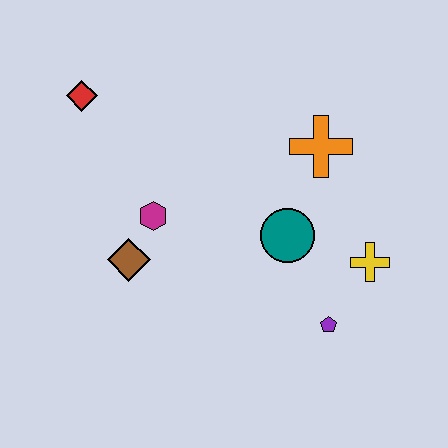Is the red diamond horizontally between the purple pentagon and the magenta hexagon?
No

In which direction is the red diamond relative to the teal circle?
The red diamond is to the left of the teal circle.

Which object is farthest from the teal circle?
The red diamond is farthest from the teal circle.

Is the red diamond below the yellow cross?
No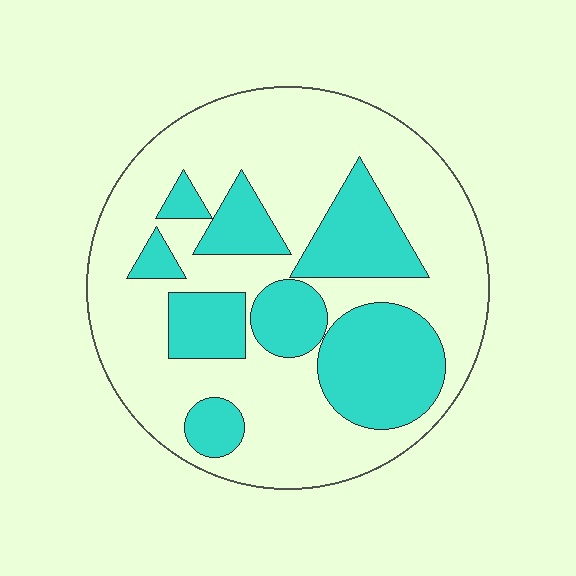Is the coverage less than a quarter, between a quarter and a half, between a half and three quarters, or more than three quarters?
Between a quarter and a half.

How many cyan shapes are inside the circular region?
8.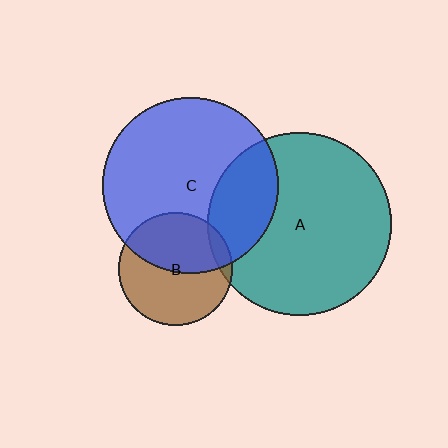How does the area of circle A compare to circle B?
Approximately 2.6 times.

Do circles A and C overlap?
Yes.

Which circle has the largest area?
Circle A (teal).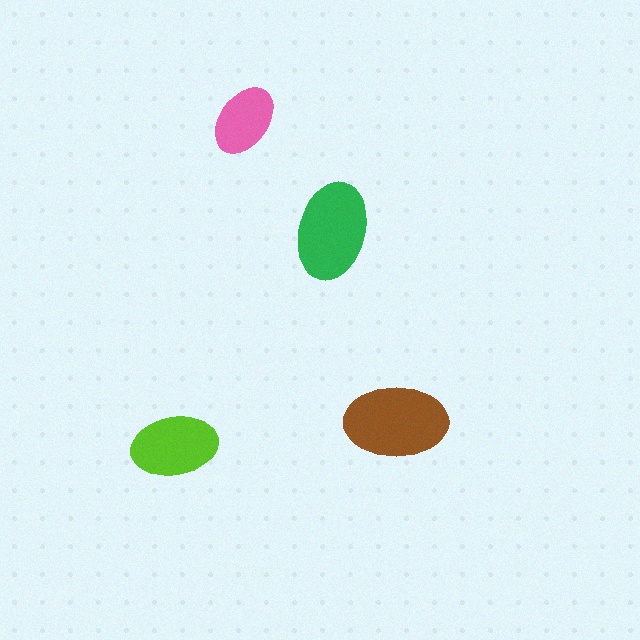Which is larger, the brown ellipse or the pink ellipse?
The brown one.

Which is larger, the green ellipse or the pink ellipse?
The green one.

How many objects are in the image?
There are 4 objects in the image.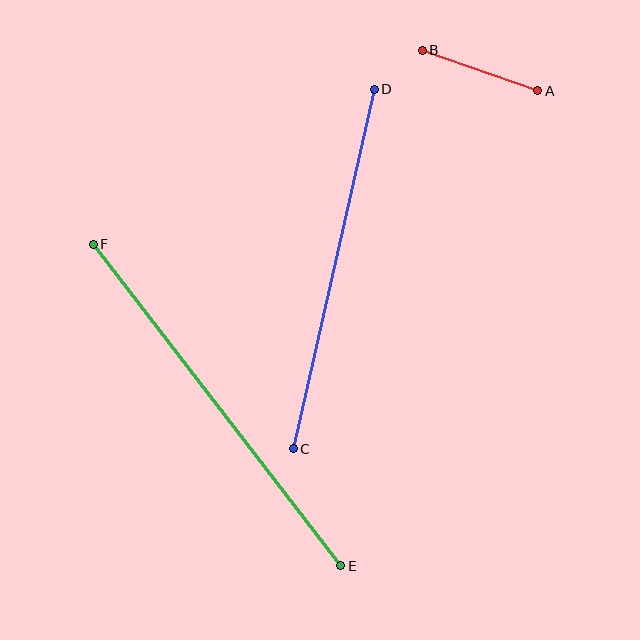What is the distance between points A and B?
The distance is approximately 122 pixels.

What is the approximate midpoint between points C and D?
The midpoint is at approximately (334, 269) pixels.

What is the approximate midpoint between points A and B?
The midpoint is at approximately (480, 71) pixels.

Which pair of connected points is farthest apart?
Points E and F are farthest apart.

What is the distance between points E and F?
The distance is approximately 406 pixels.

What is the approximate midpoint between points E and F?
The midpoint is at approximately (217, 405) pixels.